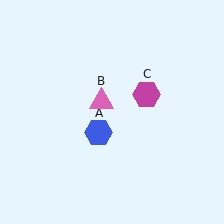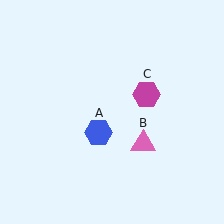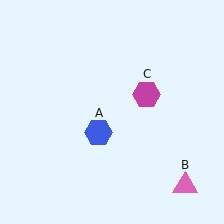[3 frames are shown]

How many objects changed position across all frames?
1 object changed position: pink triangle (object B).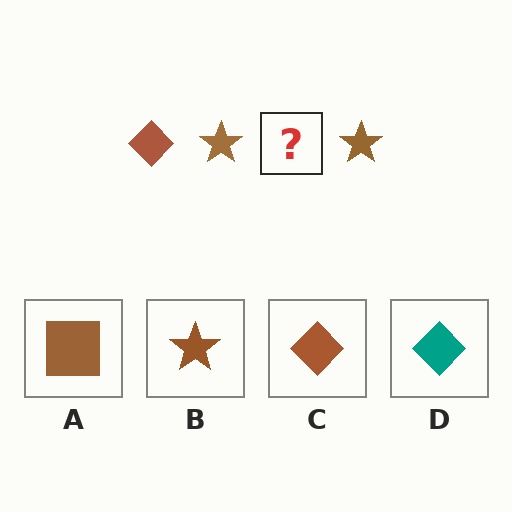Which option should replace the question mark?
Option C.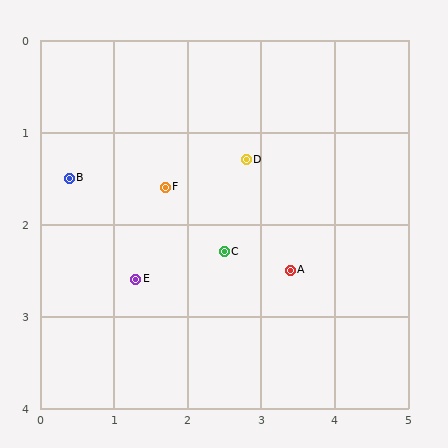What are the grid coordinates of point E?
Point E is at approximately (1.3, 2.6).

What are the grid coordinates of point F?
Point F is at approximately (1.7, 1.6).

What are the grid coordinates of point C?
Point C is at approximately (2.5, 2.3).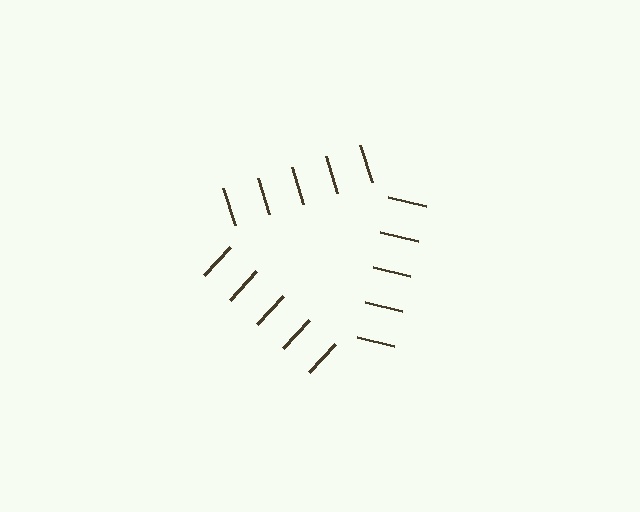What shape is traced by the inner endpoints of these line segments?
An illusory triangle — the line segments terminate on its edges but no continuous stroke is drawn.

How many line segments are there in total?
15 — 5 along each of the 3 edges.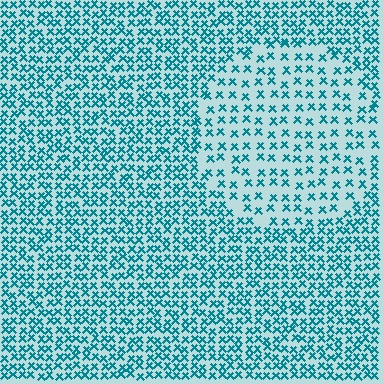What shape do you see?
I see a circle.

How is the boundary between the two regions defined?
The boundary is defined by a change in element density (approximately 2.0x ratio). All elements are the same color, size, and shape.